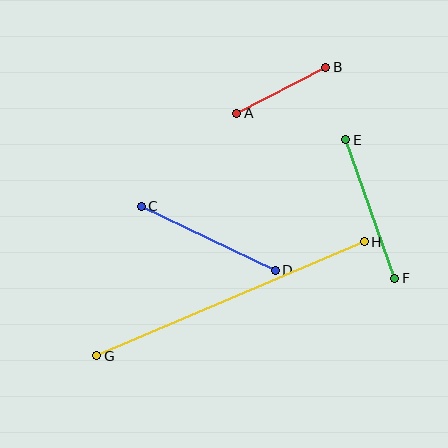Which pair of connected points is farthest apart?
Points G and H are farthest apart.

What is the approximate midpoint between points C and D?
The midpoint is at approximately (208, 238) pixels.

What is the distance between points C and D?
The distance is approximately 148 pixels.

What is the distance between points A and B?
The distance is approximately 100 pixels.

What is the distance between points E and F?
The distance is approximately 147 pixels.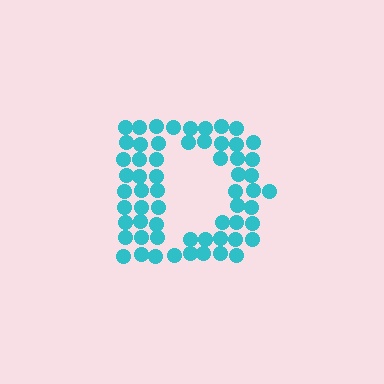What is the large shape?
The large shape is the letter D.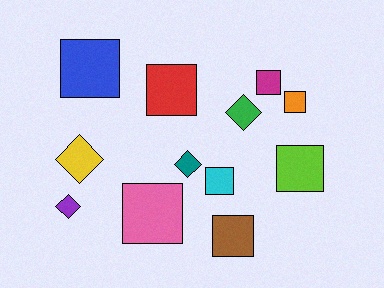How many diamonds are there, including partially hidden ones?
There are 4 diamonds.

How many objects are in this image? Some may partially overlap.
There are 12 objects.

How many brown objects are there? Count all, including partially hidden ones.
There is 1 brown object.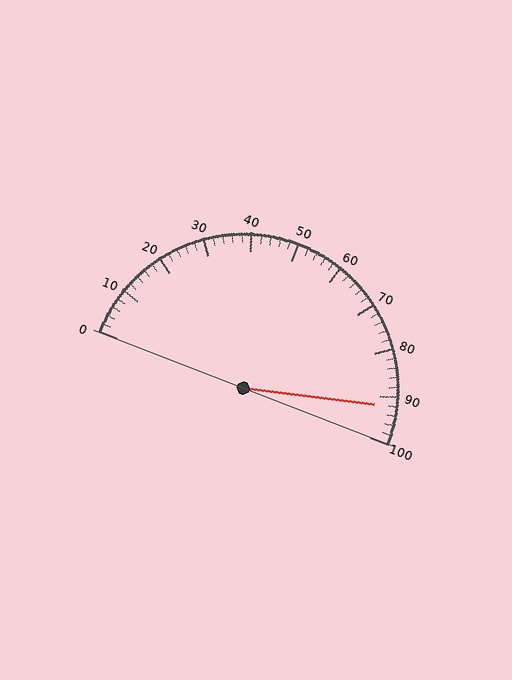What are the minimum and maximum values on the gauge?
The gauge ranges from 0 to 100.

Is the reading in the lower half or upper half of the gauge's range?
The reading is in the upper half of the range (0 to 100).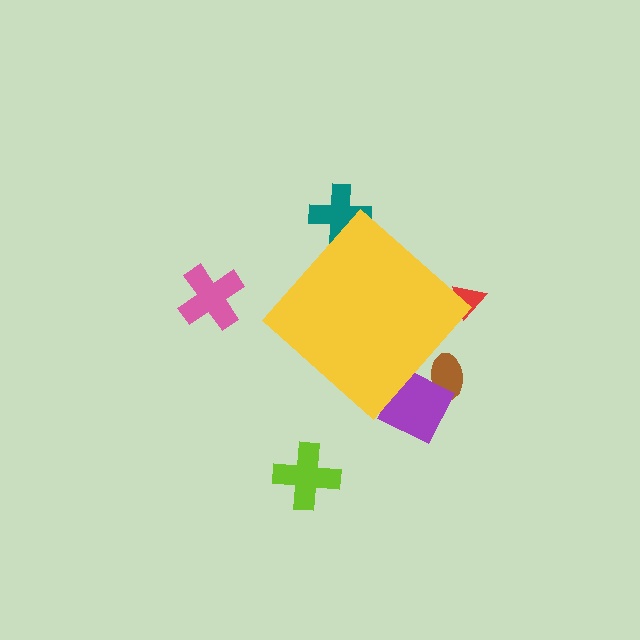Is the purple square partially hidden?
Yes, the purple square is partially hidden behind the yellow diamond.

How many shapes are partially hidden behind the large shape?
4 shapes are partially hidden.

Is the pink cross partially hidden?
No, the pink cross is fully visible.